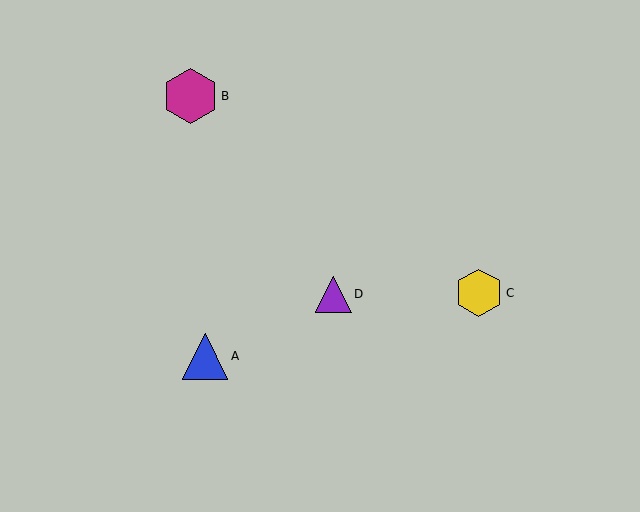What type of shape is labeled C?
Shape C is a yellow hexagon.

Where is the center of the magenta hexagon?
The center of the magenta hexagon is at (191, 96).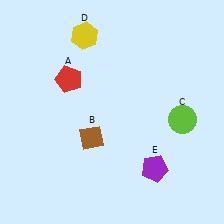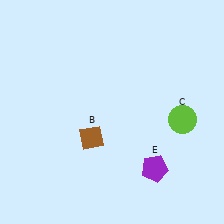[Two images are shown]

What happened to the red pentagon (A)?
The red pentagon (A) was removed in Image 2. It was in the top-left area of Image 1.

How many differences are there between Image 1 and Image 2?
There are 2 differences between the two images.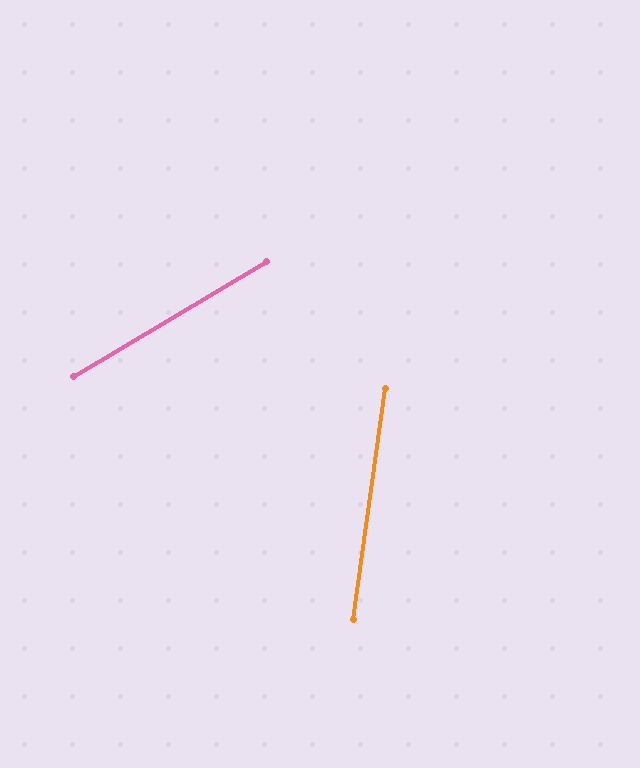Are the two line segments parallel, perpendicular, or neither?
Neither parallel nor perpendicular — they differ by about 51°.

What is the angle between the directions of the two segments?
Approximately 51 degrees.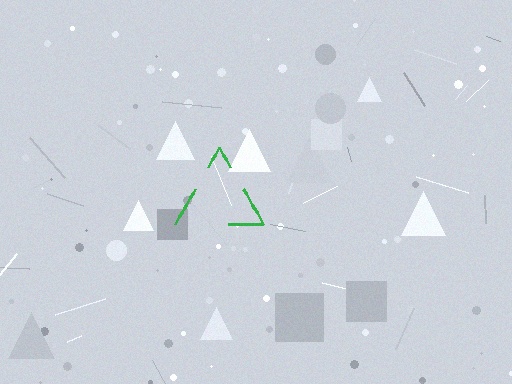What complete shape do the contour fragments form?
The contour fragments form a triangle.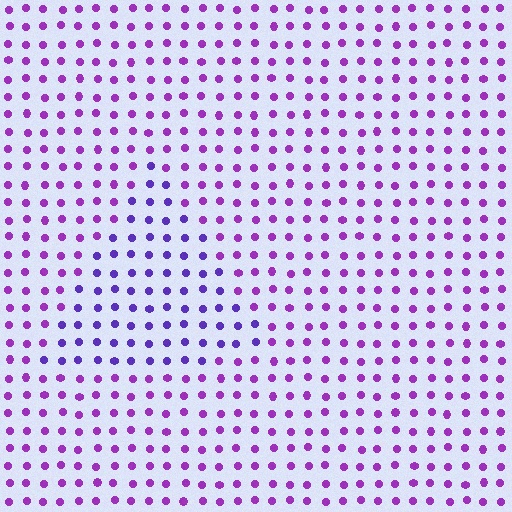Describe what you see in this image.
The image is filled with small purple elements in a uniform arrangement. A triangle-shaped region is visible where the elements are tinted to a slightly different hue, forming a subtle color boundary.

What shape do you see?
I see a triangle.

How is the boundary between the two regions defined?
The boundary is defined purely by a slight shift in hue (about 29 degrees). Spacing, size, and orientation are identical on both sides.